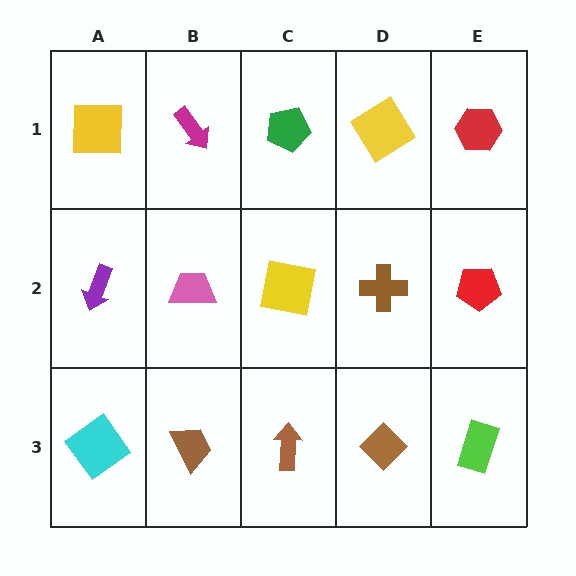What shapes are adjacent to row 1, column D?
A brown cross (row 2, column D), a green pentagon (row 1, column C), a red hexagon (row 1, column E).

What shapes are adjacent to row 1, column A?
A purple arrow (row 2, column A), a magenta arrow (row 1, column B).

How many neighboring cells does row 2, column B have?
4.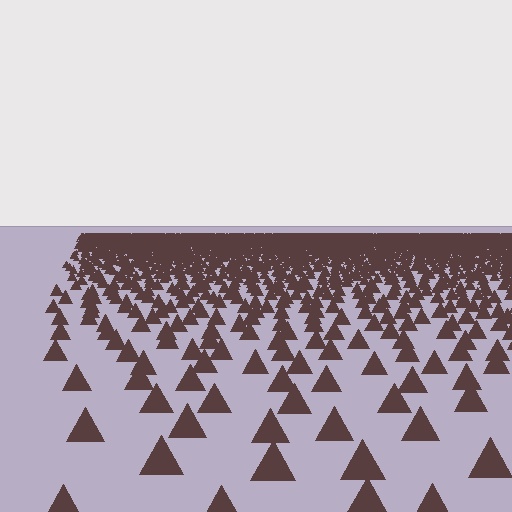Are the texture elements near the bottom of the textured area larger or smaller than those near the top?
Larger. Near the bottom, elements are closer to the viewer and appear at a bigger on-screen size.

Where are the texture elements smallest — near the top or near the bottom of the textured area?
Near the top.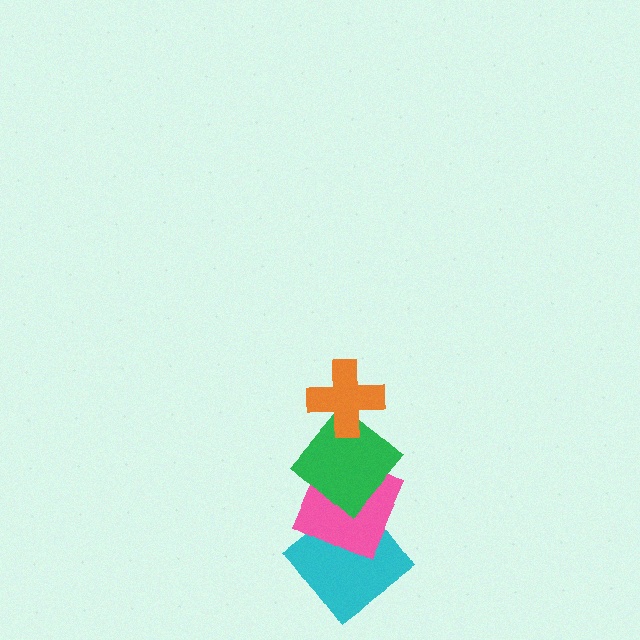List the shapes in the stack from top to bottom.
From top to bottom: the orange cross, the green diamond, the pink square, the cyan diamond.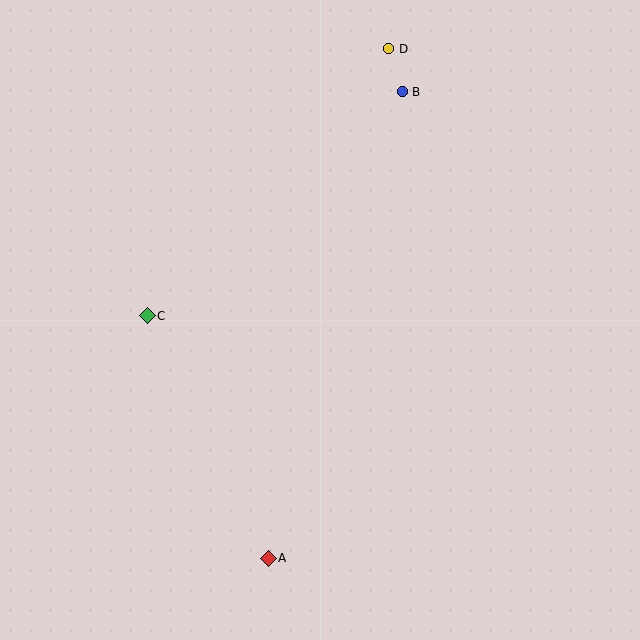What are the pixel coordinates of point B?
Point B is at (402, 92).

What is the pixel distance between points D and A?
The distance between D and A is 524 pixels.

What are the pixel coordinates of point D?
Point D is at (389, 49).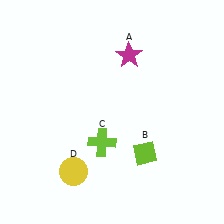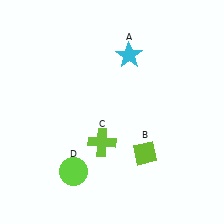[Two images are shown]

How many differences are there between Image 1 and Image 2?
There are 2 differences between the two images.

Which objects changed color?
A changed from magenta to cyan. D changed from yellow to lime.